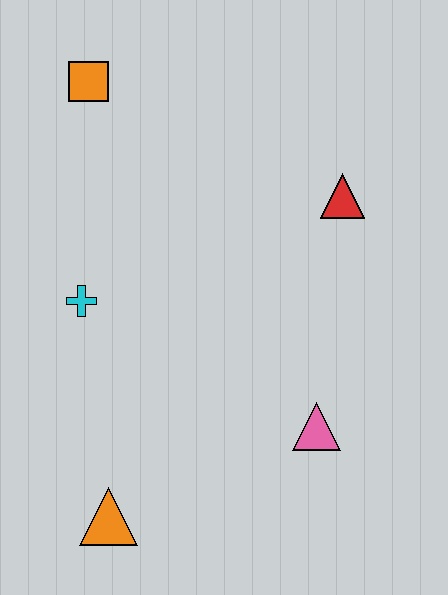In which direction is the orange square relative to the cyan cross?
The orange square is above the cyan cross.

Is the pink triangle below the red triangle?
Yes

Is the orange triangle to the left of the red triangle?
Yes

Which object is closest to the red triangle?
The pink triangle is closest to the red triangle.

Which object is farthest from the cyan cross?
The red triangle is farthest from the cyan cross.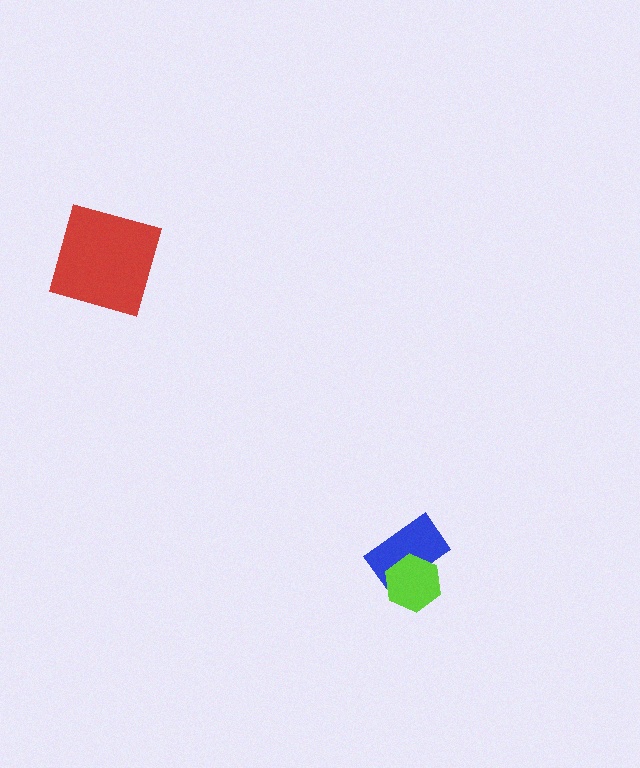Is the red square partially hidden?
No, no other shape covers it.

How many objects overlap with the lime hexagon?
1 object overlaps with the lime hexagon.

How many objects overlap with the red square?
0 objects overlap with the red square.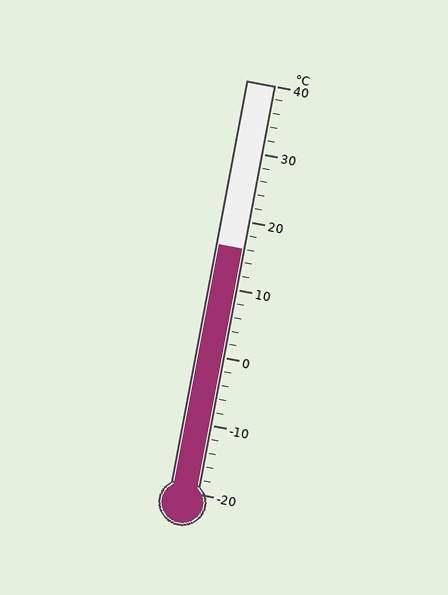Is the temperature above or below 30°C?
The temperature is below 30°C.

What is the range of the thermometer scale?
The thermometer scale ranges from -20°C to 40°C.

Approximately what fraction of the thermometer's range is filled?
The thermometer is filled to approximately 60% of its range.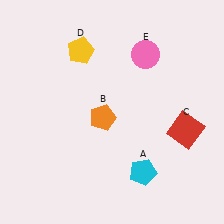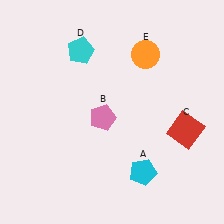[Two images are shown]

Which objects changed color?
B changed from orange to pink. D changed from yellow to cyan. E changed from pink to orange.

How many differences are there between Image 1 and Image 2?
There are 3 differences between the two images.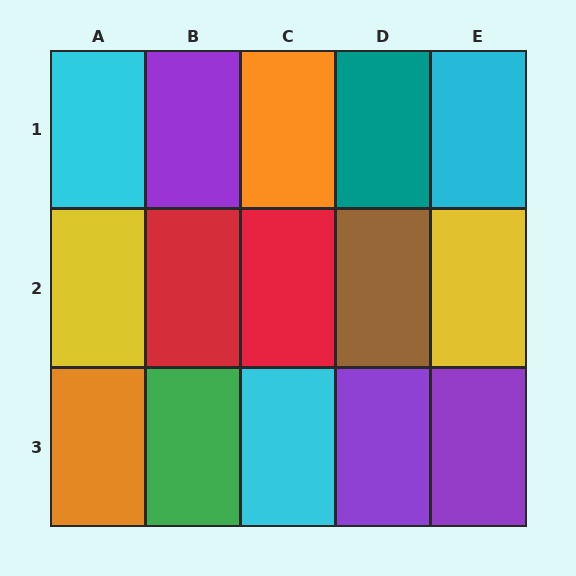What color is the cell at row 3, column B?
Green.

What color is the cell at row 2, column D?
Brown.